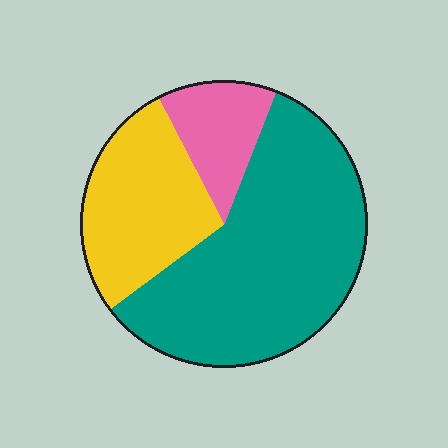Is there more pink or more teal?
Teal.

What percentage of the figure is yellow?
Yellow covers 28% of the figure.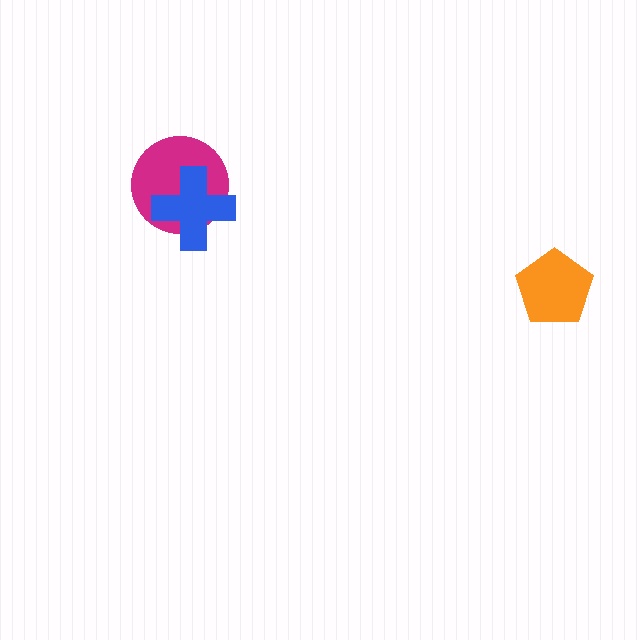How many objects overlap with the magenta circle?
1 object overlaps with the magenta circle.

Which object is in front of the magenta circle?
The blue cross is in front of the magenta circle.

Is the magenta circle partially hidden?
Yes, it is partially covered by another shape.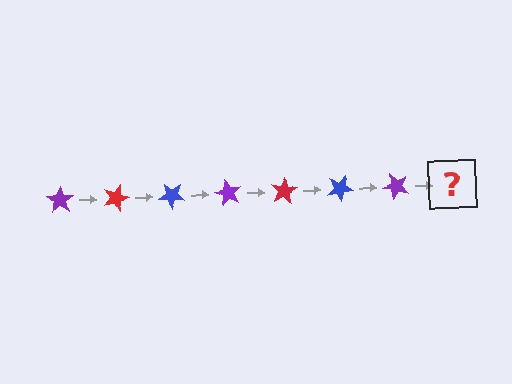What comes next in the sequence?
The next element should be a red star, rotated 140 degrees from the start.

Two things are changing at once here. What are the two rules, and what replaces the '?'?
The two rules are that it rotates 20 degrees each step and the color cycles through purple, red, and blue. The '?' should be a red star, rotated 140 degrees from the start.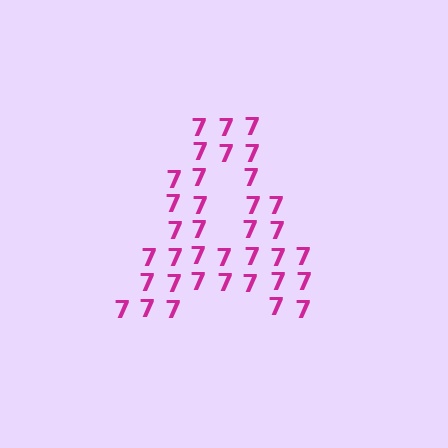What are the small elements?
The small elements are digit 7's.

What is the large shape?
The large shape is the letter A.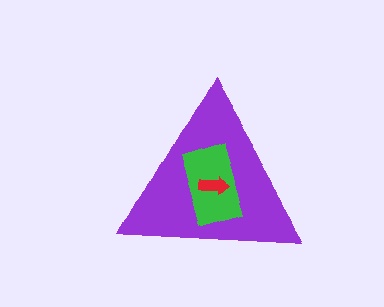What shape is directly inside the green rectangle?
The red arrow.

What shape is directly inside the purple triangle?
The green rectangle.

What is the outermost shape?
The purple triangle.